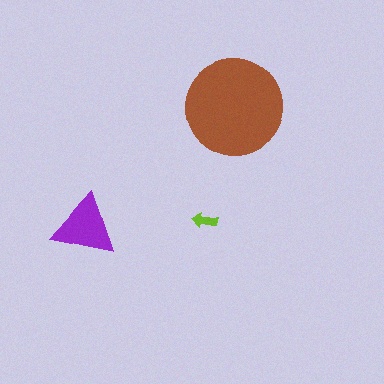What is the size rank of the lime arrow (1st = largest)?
3rd.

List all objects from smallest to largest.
The lime arrow, the purple triangle, the brown circle.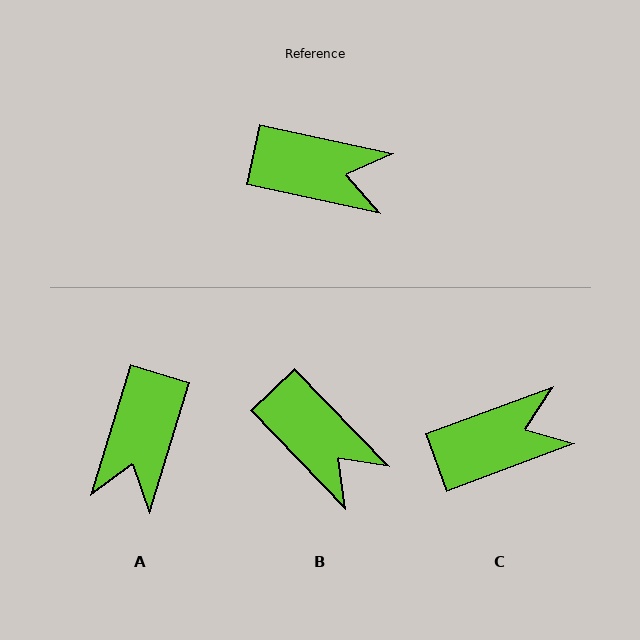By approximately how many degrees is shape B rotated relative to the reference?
Approximately 34 degrees clockwise.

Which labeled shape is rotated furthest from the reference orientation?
A, about 95 degrees away.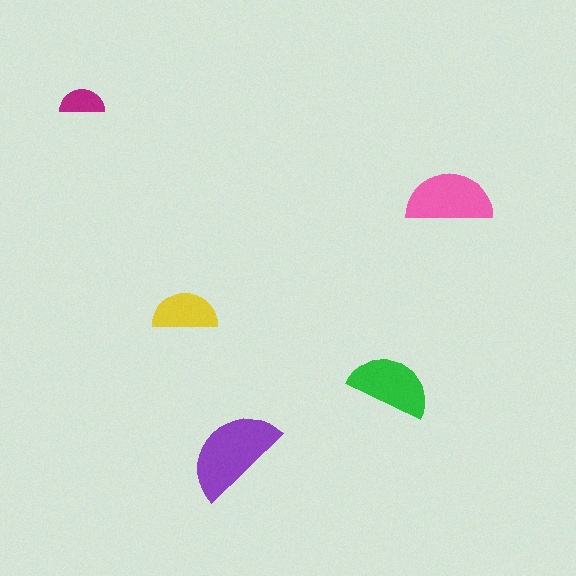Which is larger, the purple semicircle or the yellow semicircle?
The purple one.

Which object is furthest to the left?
The magenta semicircle is leftmost.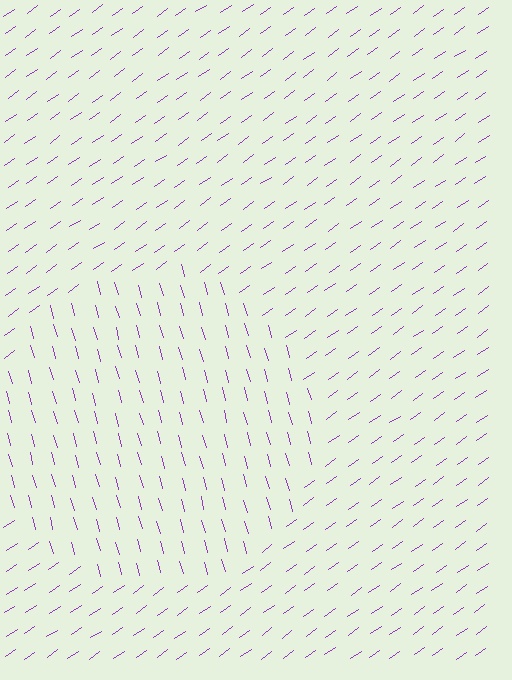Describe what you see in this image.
The image is filled with small purple line segments. A circle region in the image has lines oriented differently from the surrounding lines, creating a visible texture boundary.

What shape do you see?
I see a circle.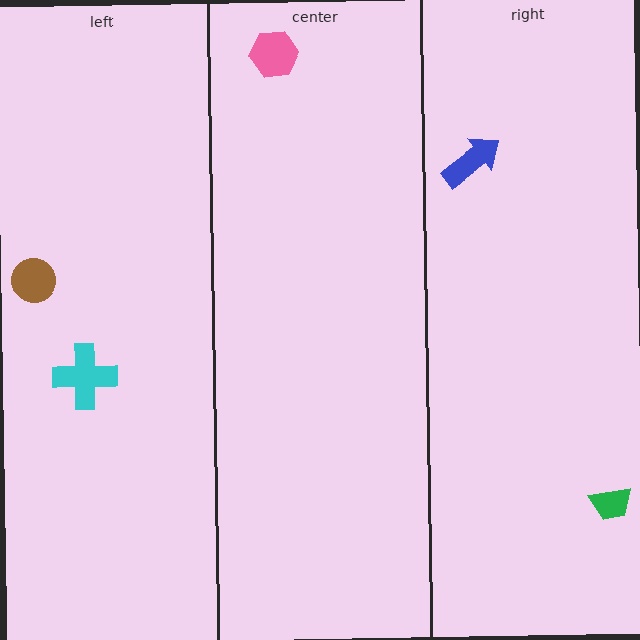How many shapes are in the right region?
2.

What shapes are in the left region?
The brown circle, the cyan cross.